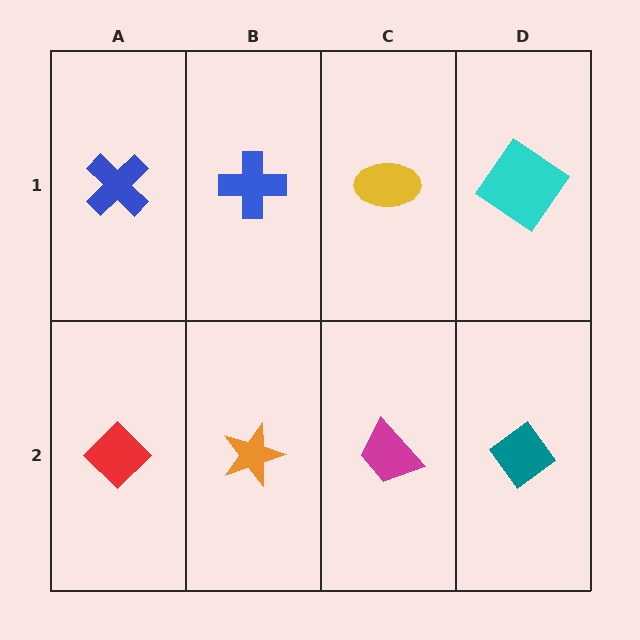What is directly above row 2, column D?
A cyan diamond.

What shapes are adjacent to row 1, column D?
A teal diamond (row 2, column D), a yellow ellipse (row 1, column C).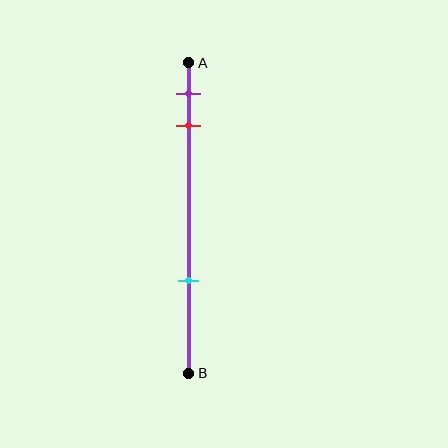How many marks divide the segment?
There are 3 marks dividing the segment.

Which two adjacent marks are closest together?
The purple and red marks are the closest adjacent pair.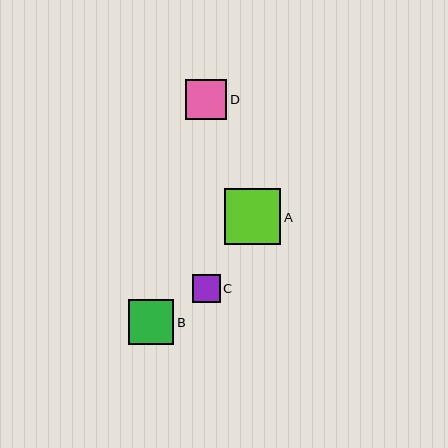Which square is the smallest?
Square C is the smallest with a size of approximately 28 pixels.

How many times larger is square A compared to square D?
Square A is approximately 1.4 times the size of square D.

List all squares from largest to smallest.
From largest to smallest: A, B, D, C.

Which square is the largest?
Square A is the largest with a size of approximately 56 pixels.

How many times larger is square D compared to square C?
Square D is approximately 1.5 times the size of square C.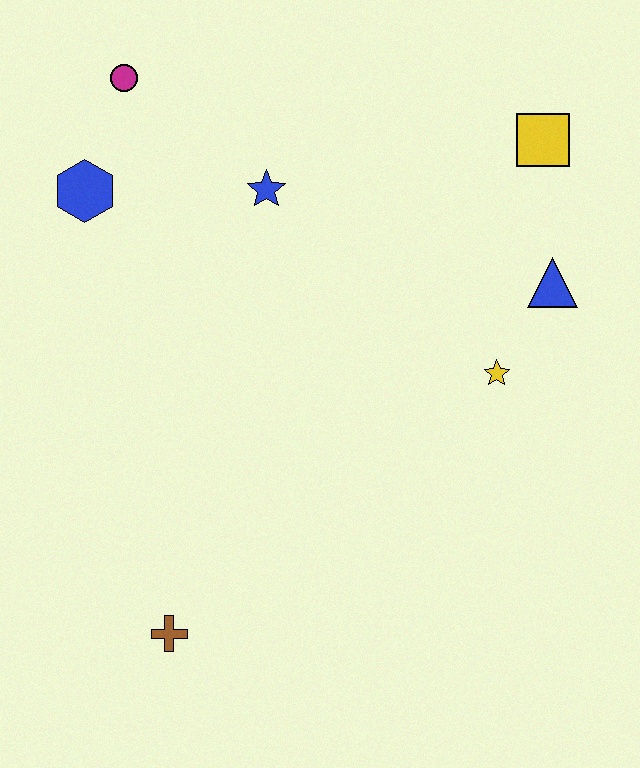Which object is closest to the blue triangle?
The yellow star is closest to the blue triangle.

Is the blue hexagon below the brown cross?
No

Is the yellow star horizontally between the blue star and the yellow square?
Yes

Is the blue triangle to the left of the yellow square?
No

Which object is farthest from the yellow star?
The magenta circle is farthest from the yellow star.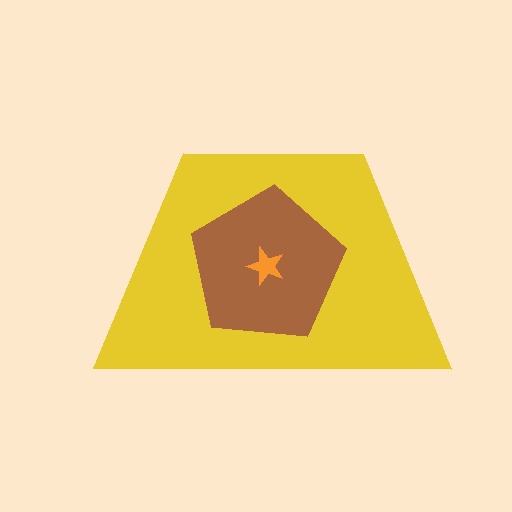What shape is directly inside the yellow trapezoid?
The brown pentagon.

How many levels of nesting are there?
3.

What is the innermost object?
The orange star.